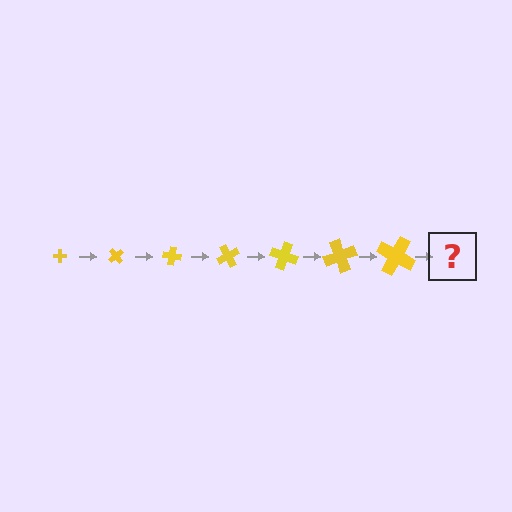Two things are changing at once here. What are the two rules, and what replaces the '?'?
The two rules are that the cross grows larger each step and it rotates 50 degrees each step. The '?' should be a cross, larger than the previous one and rotated 350 degrees from the start.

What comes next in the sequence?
The next element should be a cross, larger than the previous one and rotated 350 degrees from the start.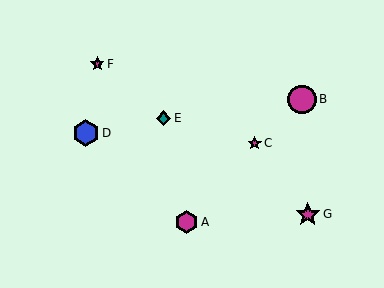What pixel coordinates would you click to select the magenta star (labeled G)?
Click at (308, 214) to select the magenta star G.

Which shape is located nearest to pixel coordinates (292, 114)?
The magenta circle (labeled B) at (302, 99) is nearest to that location.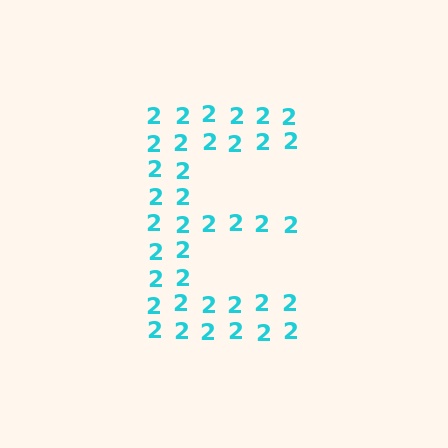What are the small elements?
The small elements are digit 2's.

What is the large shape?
The large shape is the letter E.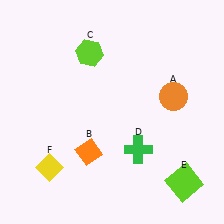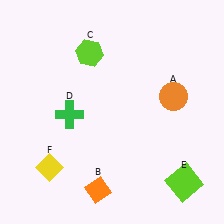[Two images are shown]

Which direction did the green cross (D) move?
The green cross (D) moved left.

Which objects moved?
The objects that moved are: the orange diamond (B), the green cross (D).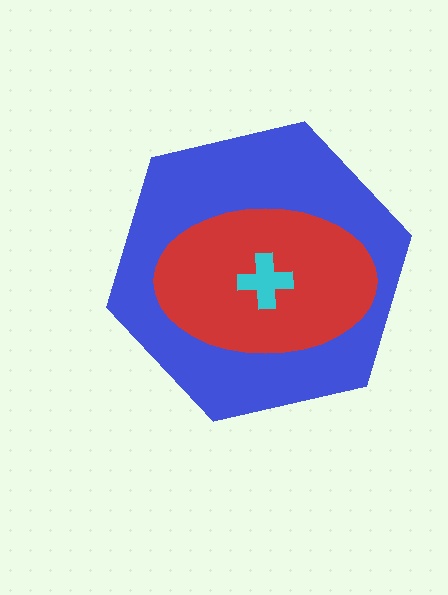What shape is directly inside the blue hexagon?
The red ellipse.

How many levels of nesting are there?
3.